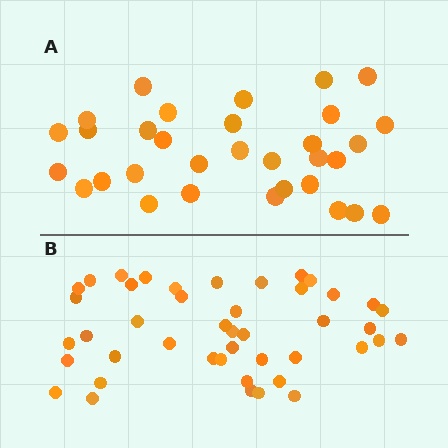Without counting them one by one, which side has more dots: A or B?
Region B (the bottom region) has more dots.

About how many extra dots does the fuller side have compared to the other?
Region B has roughly 12 or so more dots than region A.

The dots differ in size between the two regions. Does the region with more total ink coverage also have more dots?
No. Region A has more total ink coverage because its dots are larger, but region B actually contains more individual dots. Total area can be misleading — the number of items is what matters here.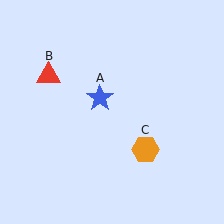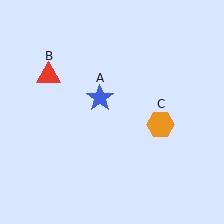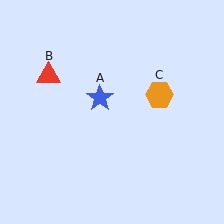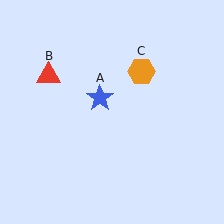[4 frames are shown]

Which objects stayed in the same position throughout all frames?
Blue star (object A) and red triangle (object B) remained stationary.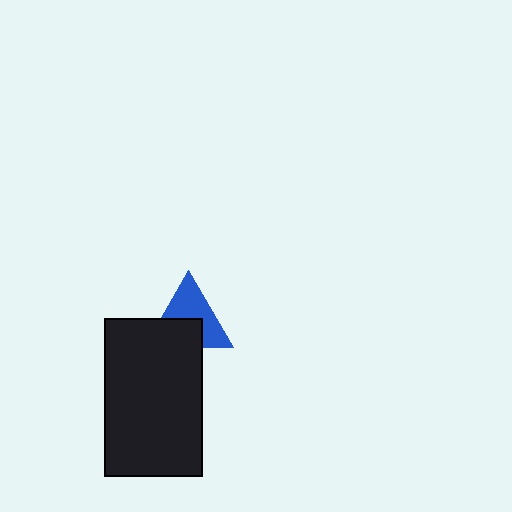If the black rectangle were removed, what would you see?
You would see the complete blue triangle.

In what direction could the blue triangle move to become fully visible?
The blue triangle could move up. That would shift it out from behind the black rectangle entirely.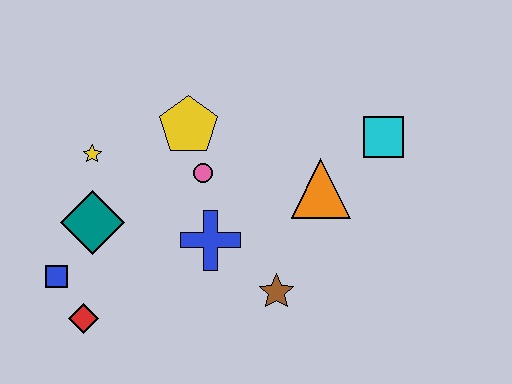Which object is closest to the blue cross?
The pink circle is closest to the blue cross.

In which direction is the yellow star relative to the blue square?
The yellow star is above the blue square.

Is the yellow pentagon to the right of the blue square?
Yes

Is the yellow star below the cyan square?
Yes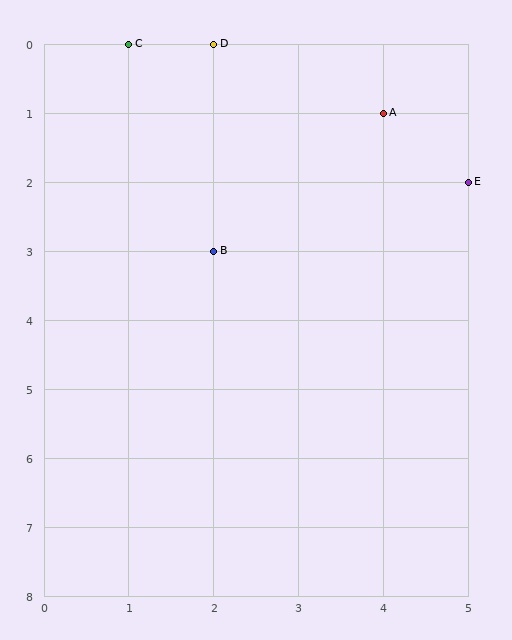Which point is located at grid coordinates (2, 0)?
Point D is at (2, 0).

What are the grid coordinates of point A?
Point A is at grid coordinates (4, 1).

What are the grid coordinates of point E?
Point E is at grid coordinates (5, 2).